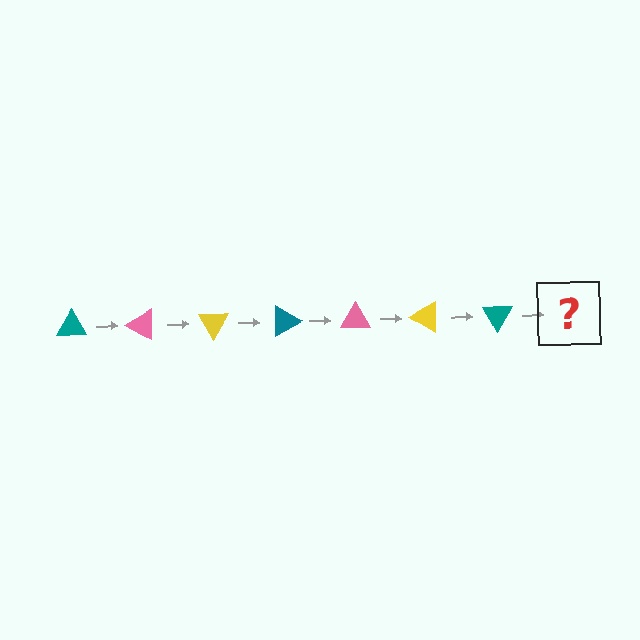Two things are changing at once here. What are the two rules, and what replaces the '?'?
The two rules are that it rotates 30 degrees each step and the color cycles through teal, pink, and yellow. The '?' should be a pink triangle, rotated 210 degrees from the start.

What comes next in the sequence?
The next element should be a pink triangle, rotated 210 degrees from the start.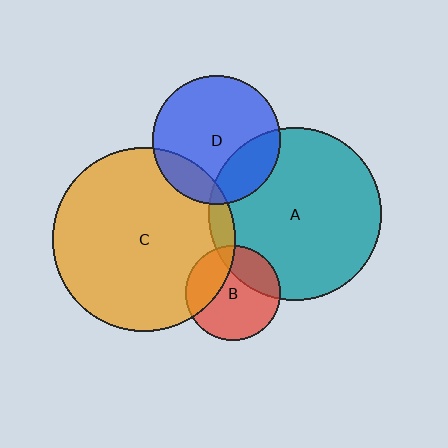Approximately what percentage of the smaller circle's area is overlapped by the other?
Approximately 25%.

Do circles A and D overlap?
Yes.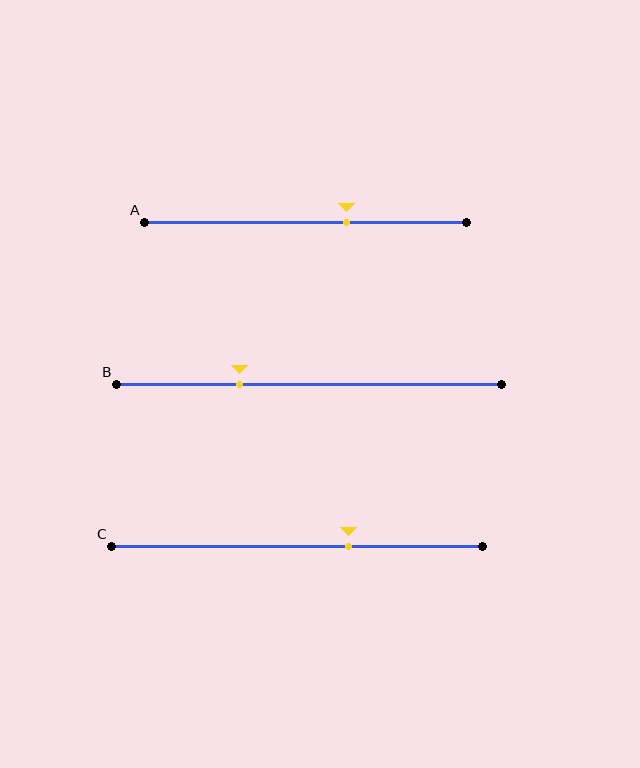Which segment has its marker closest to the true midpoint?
Segment A has its marker closest to the true midpoint.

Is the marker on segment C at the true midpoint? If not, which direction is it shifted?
No, the marker on segment C is shifted to the right by about 14% of the segment length.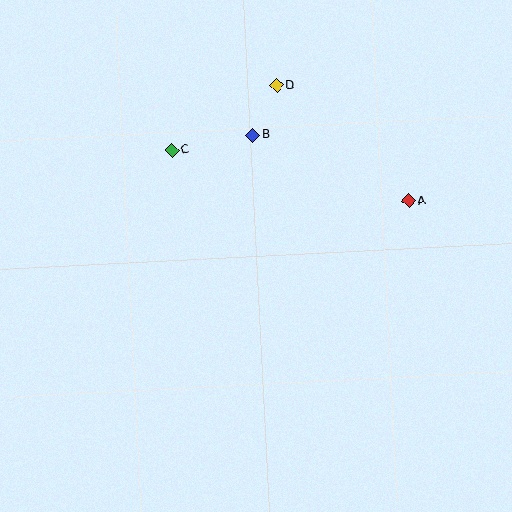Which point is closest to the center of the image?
Point B at (252, 135) is closest to the center.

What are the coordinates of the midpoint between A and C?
The midpoint between A and C is at (290, 176).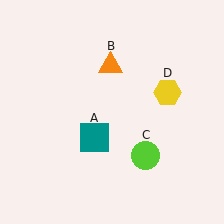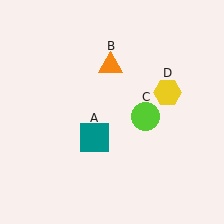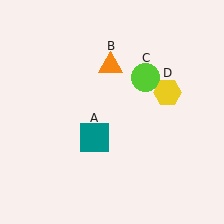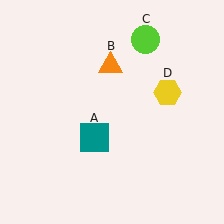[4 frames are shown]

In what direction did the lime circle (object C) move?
The lime circle (object C) moved up.